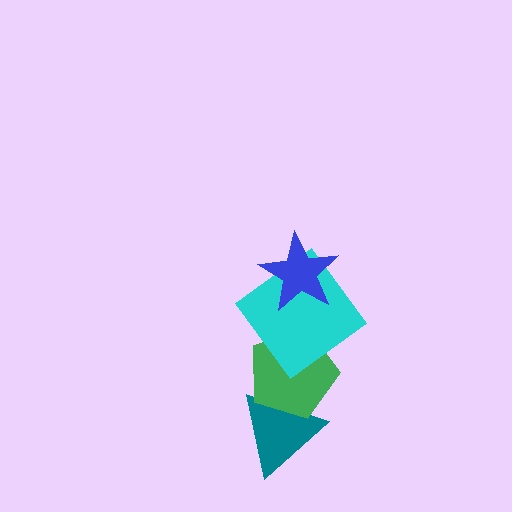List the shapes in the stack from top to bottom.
From top to bottom: the blue star, the cyan diamond, the green pentagon, the teal triangle.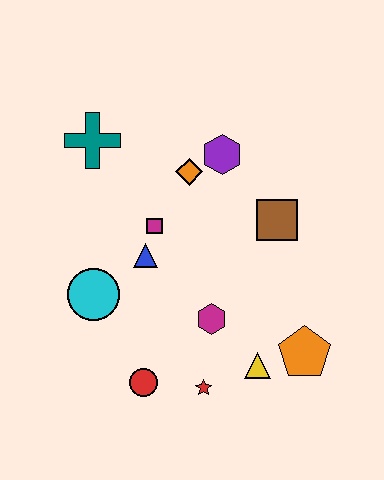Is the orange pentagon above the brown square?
No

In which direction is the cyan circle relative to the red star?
The cyan circle is to the left of the red star.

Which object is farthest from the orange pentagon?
The teal cross is farthest from the orange pentagon.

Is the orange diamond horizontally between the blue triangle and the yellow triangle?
Yes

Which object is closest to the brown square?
The purple hexagon is closest to the brown square.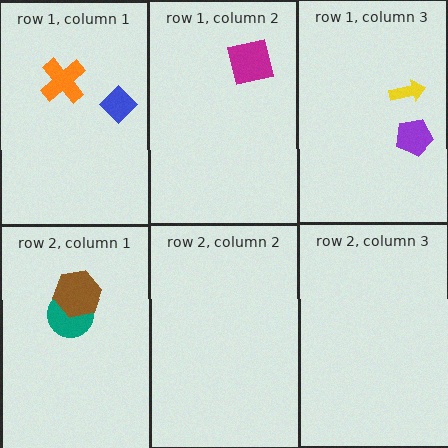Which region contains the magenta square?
The row 1, column 2 region.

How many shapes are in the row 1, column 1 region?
2.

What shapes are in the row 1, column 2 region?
The magenta square.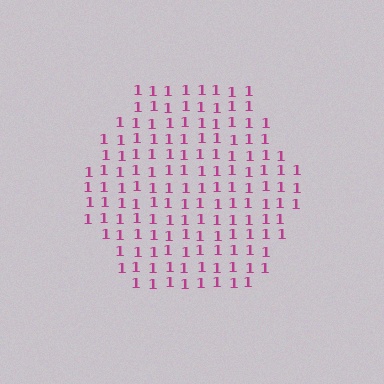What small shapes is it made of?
It is made of small digit 1's.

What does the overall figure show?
The overall figure shows a hexagon.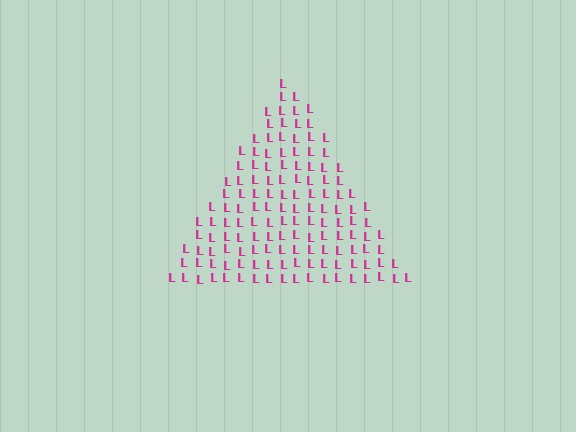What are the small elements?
The small elements are letter L's.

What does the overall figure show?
The overall figure shows a triangle.